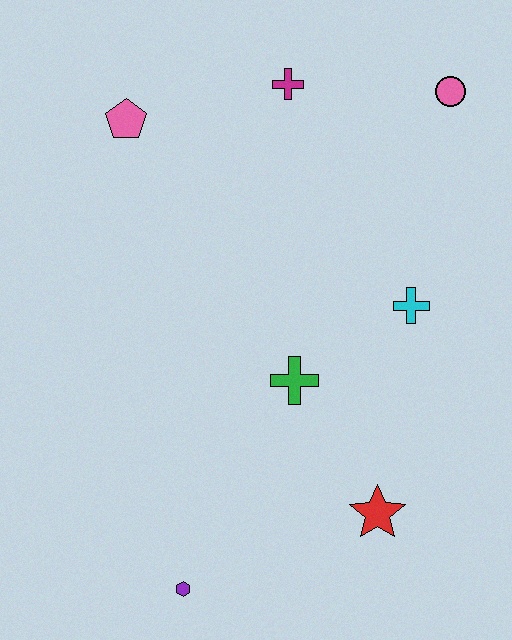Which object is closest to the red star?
The green cross is closest to the red star.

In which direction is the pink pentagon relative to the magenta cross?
The pink pentagon is to the left of the magenta cross.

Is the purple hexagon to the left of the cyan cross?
Yes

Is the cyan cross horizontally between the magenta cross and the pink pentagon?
No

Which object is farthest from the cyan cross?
The purple hexagon is farthest from the cyan cross.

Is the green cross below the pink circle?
Yes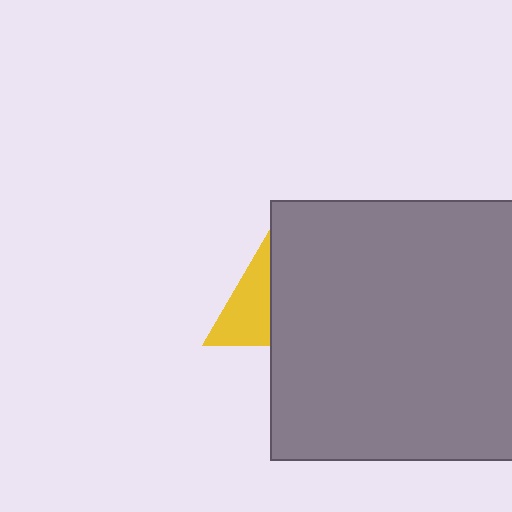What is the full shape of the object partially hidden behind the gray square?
The partially hidden object is a yellow triangle.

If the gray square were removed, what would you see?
You would see the complete yellow triangle.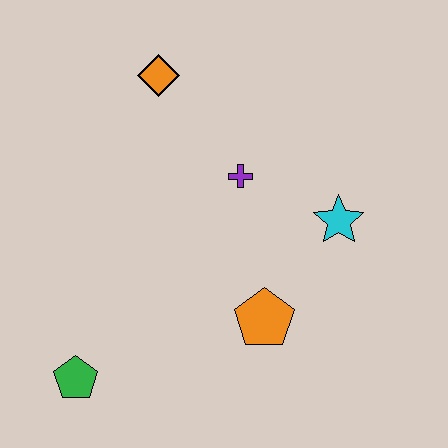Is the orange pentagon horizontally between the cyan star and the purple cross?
Yes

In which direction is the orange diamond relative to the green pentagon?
The orange diamond is above the green pentagon.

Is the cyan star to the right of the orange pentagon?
Yes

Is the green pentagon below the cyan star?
Yes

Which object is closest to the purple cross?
The cyan star is closest to the purple cross.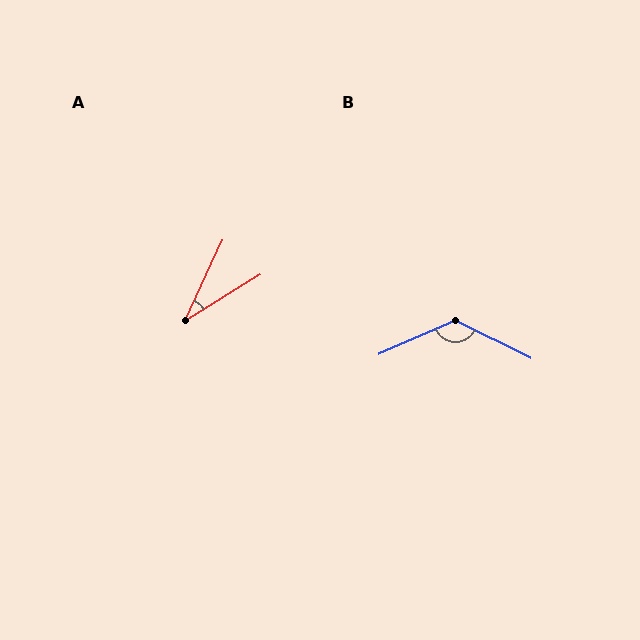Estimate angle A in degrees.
Approximately 33 degrees.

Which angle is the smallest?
A, at approximately 33 degrees.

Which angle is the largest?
B, at approximately 130 degrees.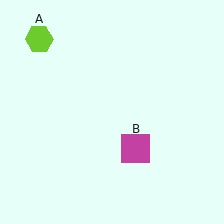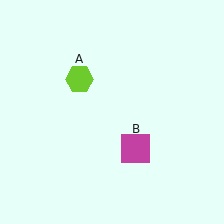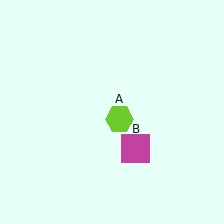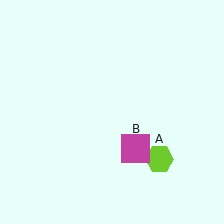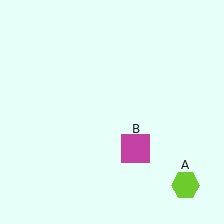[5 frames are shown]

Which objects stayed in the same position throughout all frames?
Magenta square (object B) remained stationary.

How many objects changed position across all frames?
1 object changed position: lime hexagon (object A).